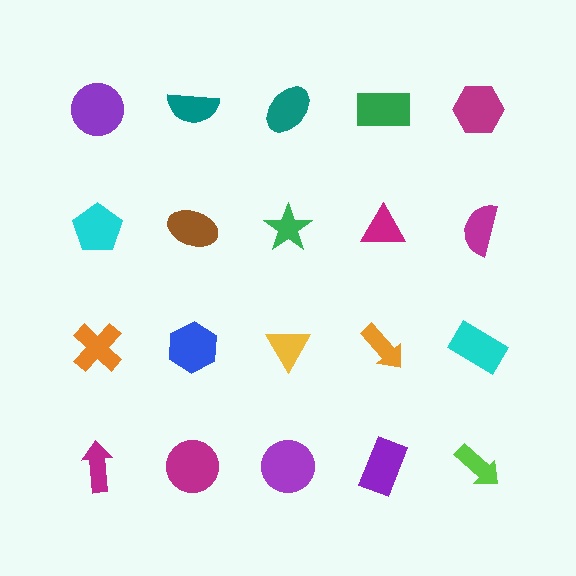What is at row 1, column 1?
A purple circle.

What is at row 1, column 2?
A teal semicircle.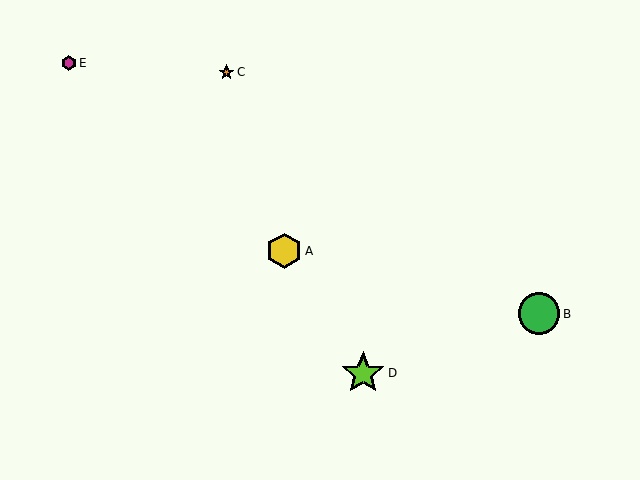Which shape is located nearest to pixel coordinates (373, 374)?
The lime star (labeled D) at (363, 373) is nearest to that location.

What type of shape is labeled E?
Shape E is a magenta hexagon.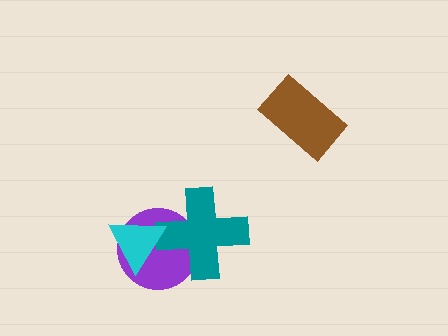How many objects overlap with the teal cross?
2 objects overlap with the teal cross.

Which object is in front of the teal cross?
The cyan triangle is in front of the teal cross.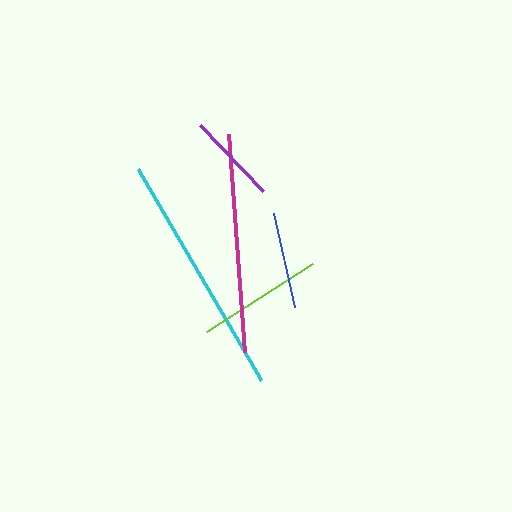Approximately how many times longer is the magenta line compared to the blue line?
The magenta line is approximately 2.3 times the length of the blue line.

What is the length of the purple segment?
The purple segment is approximately 91 pixels long.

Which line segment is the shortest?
The purple line is the shortest at approximately 91 pixels.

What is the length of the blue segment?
The blue segment is approximately 96 pixels long.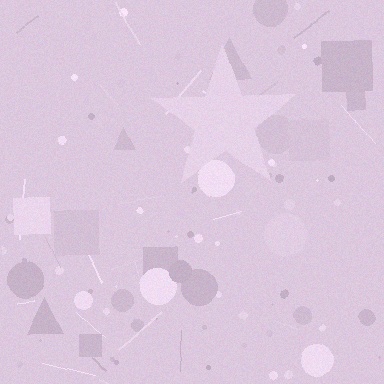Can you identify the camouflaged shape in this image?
The camouflaged shape is a star.